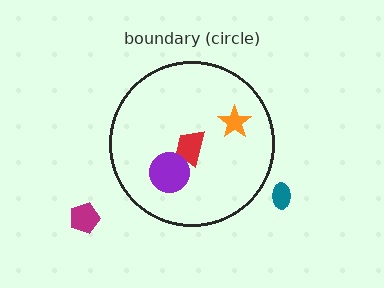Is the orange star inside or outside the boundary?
Inside.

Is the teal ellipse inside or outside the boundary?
Outside.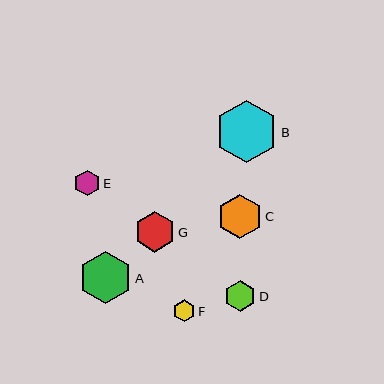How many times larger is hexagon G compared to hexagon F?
Hexagon G is approximately 1.8 times the size of hexagon F.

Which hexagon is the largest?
Hexagon B is the largest with a size of approximately 62 pixels.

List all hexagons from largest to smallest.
From largest to smallest: B, A, C, G, D, E, F.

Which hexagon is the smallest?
Hexagon F is the smallest with a size of approximately 22 pixels.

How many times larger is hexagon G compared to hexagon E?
Hexagon G is approximately 1.6 times the size of hexagon E.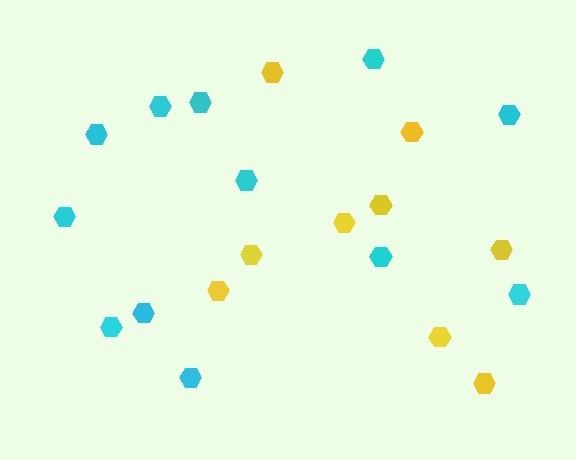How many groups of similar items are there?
There are 2 groups: one group of yellow hexagons (9) and one group of cyan hexagons (12).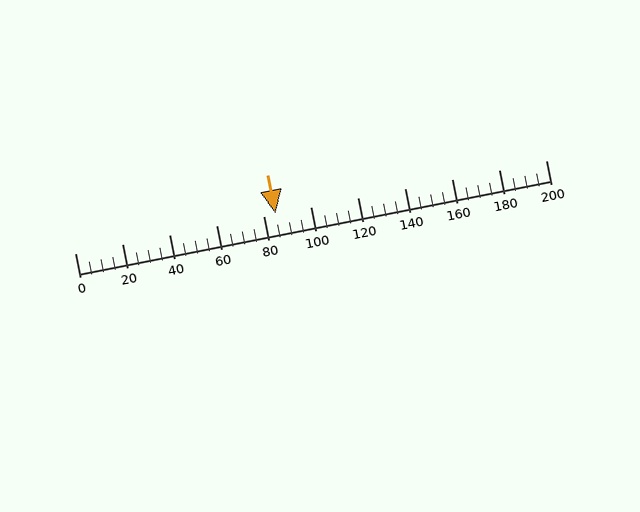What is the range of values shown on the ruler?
The ruler shows values from 0 to 200.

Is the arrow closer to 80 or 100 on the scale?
The arrow is closer to 80.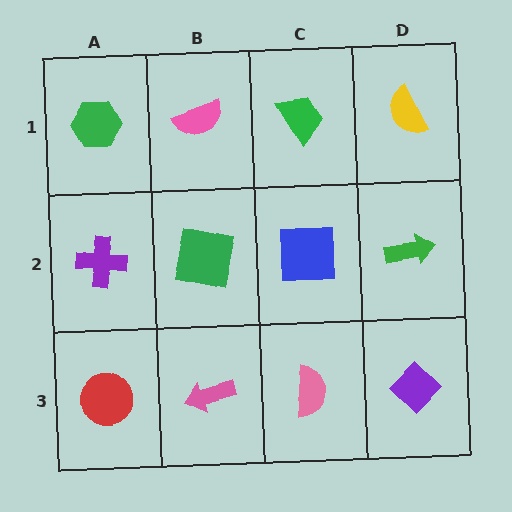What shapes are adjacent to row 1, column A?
A purple cross (row 2, column A), a pink semicircle (row 1, column B).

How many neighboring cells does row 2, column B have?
4.